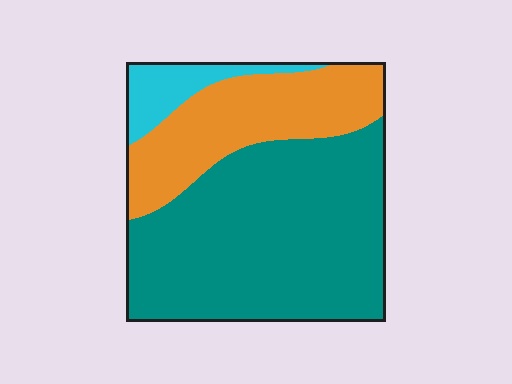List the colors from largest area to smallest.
From largest to smallest: teal, orange, cyan.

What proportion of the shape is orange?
Orange takes up about one quarter (1/4) of the shape.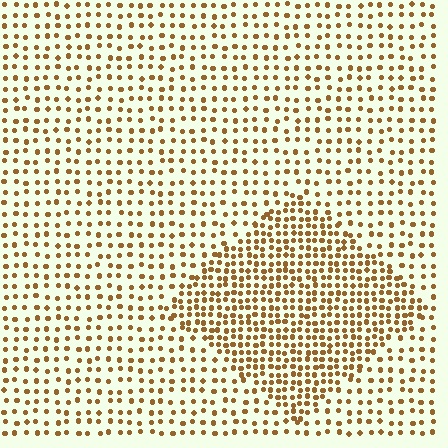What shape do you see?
I see a diamond.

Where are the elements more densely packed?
The elements are more densely packed inside the diamond boundary.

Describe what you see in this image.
The image contains small brown elements arranged at two different densities. A diamond-shaped region is visible where the elements are more densely packed than the surrounding area.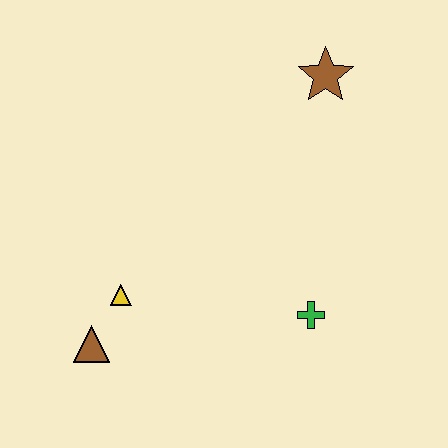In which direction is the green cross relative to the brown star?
The green cross is below the brown star.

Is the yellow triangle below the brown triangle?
No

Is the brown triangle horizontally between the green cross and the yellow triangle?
No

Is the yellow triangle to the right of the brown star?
No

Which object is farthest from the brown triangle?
The brown star is farthest from the brown triangle.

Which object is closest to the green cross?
The yellow triangle is closest to the green cross.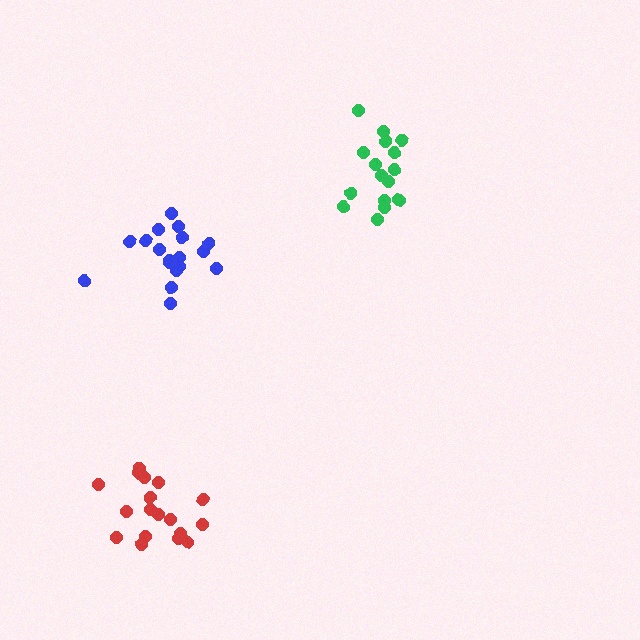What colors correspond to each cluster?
The clusters are colored: blue, green, red.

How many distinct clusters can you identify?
There are 3 distinct clusters.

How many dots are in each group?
Group 1: 19 dots, Group 2: 16 dots, Group 3: 18 dots (53 total).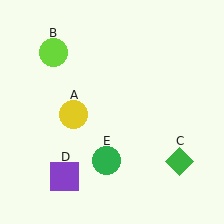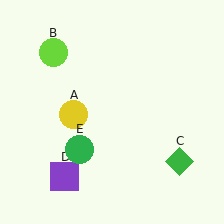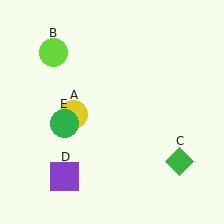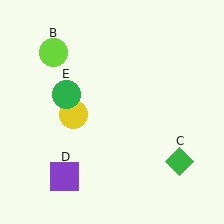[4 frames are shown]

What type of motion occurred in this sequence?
The green circle (object E) rotated clockwise around the center of the scene.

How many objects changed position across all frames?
1 object changed position: green circle (object E).